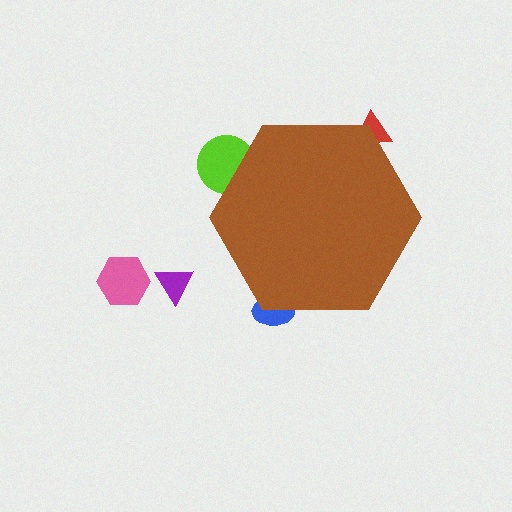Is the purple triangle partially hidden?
No, the purple triangle is fully visible.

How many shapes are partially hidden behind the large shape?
3 shapes are partially hidden.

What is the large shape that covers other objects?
A brown hexagon.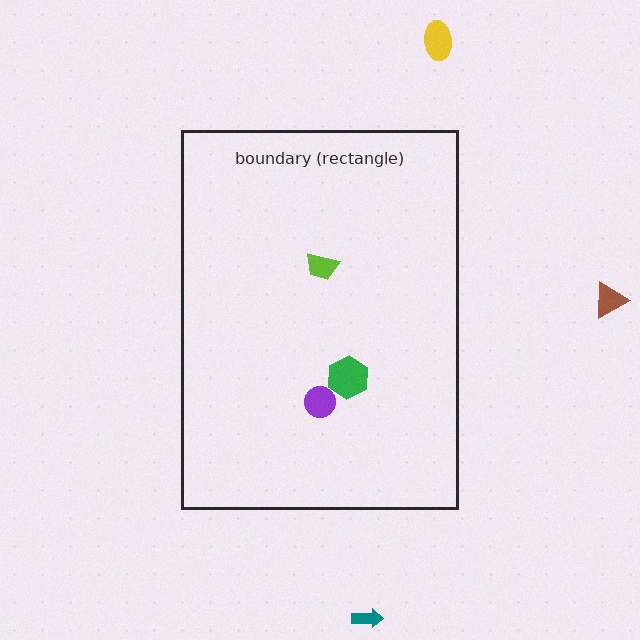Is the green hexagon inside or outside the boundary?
Inside.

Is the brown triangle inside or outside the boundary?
Outside.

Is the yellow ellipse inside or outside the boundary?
Outside.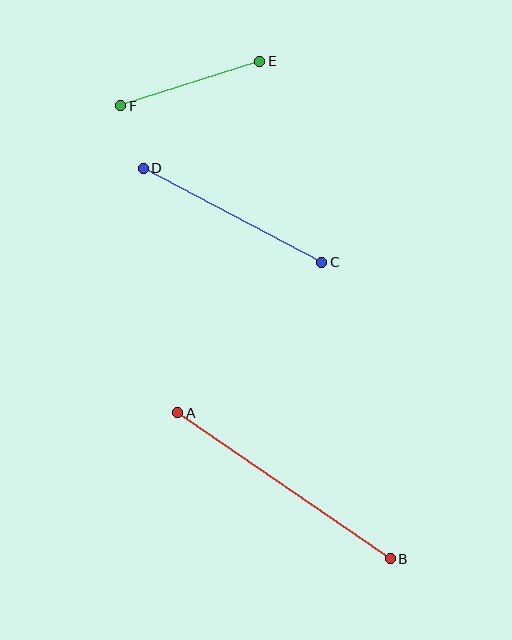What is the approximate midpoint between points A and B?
The midpoint is at approximately (284, 486) pixels.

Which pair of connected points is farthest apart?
Points A and B are farthest apart.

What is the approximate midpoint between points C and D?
The midpoint is at approximately (233, 215) pixels.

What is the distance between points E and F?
The distance is approximately 146 pixels.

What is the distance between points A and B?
The distance is approximately 258 pixels.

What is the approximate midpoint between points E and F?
The midpoint is at approximately (190, 83) pixels.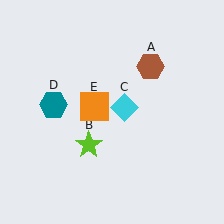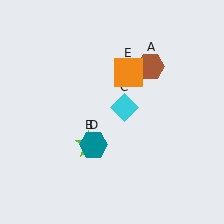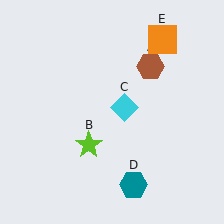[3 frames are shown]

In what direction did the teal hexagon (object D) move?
The teal hexagon (object D) moved down and to the right.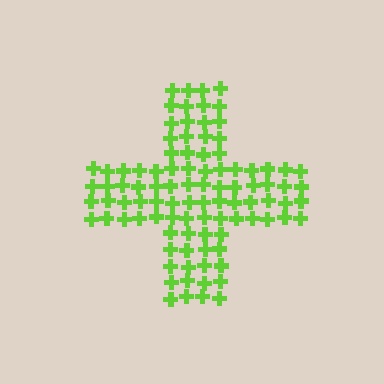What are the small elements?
The small elements are crosses.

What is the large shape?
The large shape is a cross.